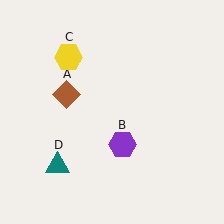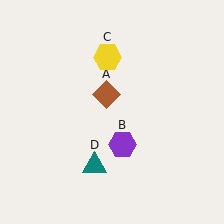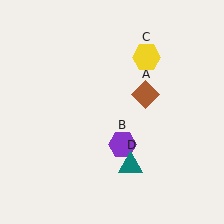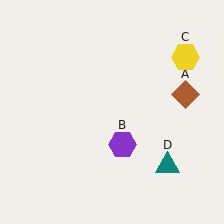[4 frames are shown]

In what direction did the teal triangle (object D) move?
The teal triangle (object D) moved right.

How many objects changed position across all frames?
3 objects changed position: brown diamond (object A), yellow hexagon (object C), teal triangle (object D).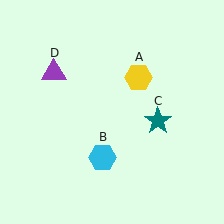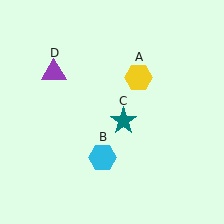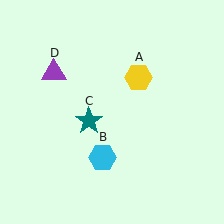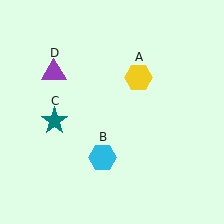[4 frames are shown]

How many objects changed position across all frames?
1 object changed position: teal star (object C).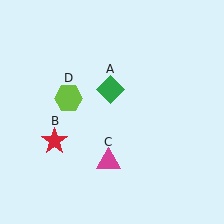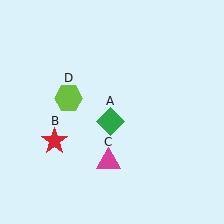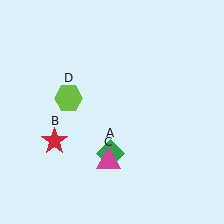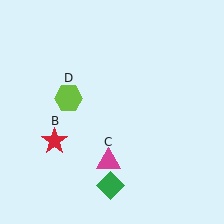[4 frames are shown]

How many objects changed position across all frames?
1 object changed position: green diamond (object A).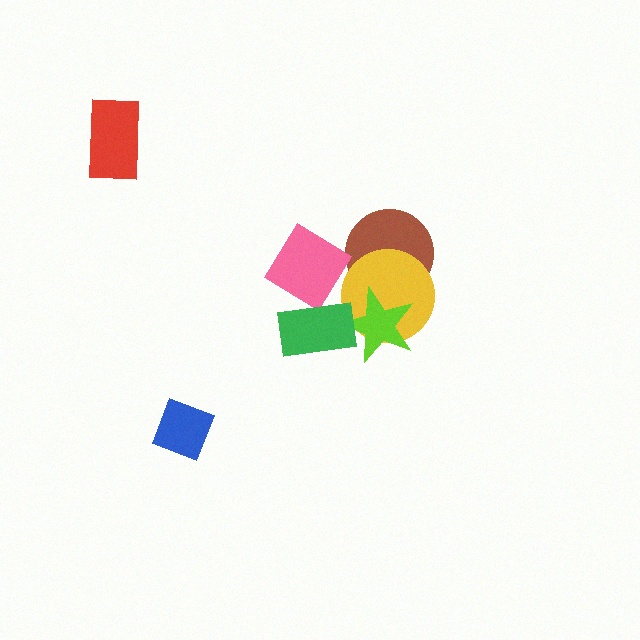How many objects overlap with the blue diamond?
0 objects overlap with the blue diamond.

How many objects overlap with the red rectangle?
0 objects overlap with the red rectangle.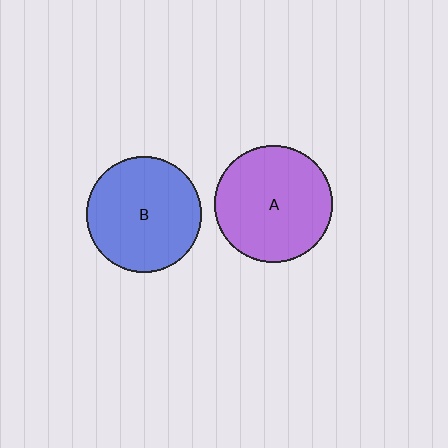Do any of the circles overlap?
No, none of the circles overlap.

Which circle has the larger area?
Circle A (purple).